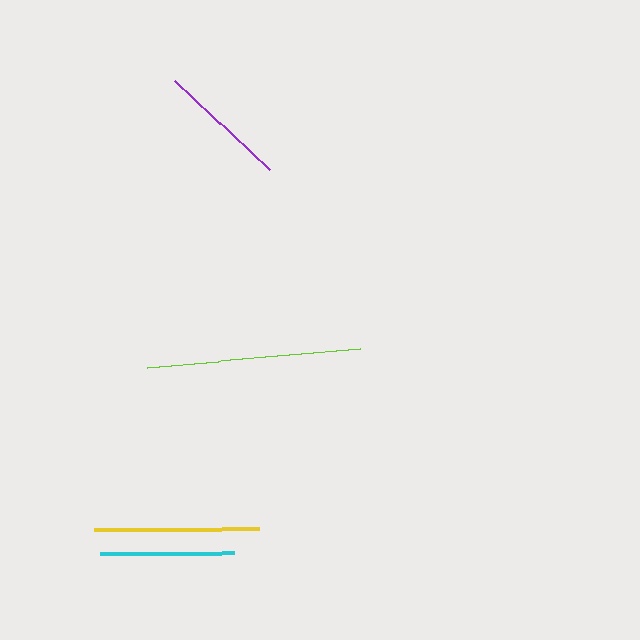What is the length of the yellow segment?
The yellow segment is approximately 165 pixels long.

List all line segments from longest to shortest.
From longest to shortest: lime, yellow, cyan, purple.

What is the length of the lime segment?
The lime segment is approximately 213 pixels long.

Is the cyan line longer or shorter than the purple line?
The cyan line is longer than the purple line.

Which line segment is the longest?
The lime line is the longest at approximately 213 pixels.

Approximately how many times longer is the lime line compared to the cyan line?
The lime line is approximately 1.6 times the length of the cyan line.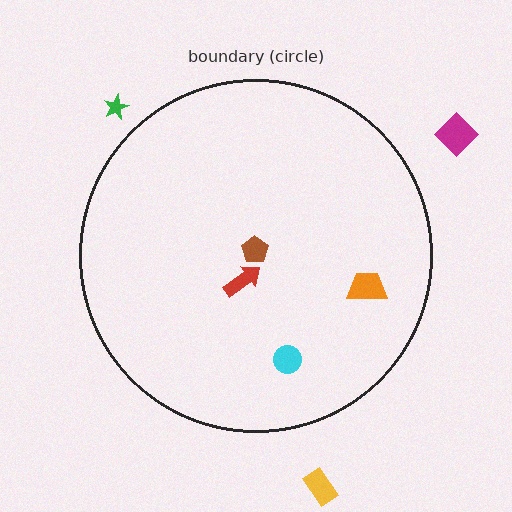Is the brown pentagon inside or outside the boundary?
Inside.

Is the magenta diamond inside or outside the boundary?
Outside.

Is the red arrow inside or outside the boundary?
Inside.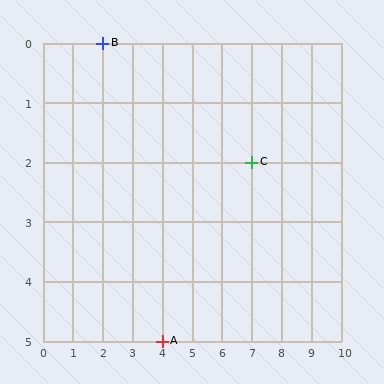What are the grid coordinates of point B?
Point B is at grid coordinates (2, 0).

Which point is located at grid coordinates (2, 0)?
Point B is at (2, 0).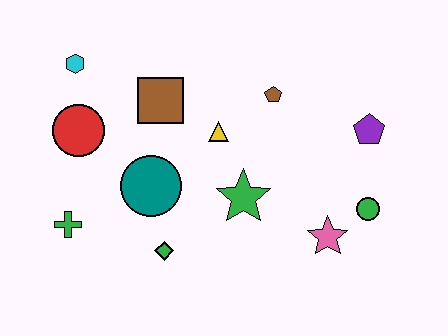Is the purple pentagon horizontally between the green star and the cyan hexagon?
No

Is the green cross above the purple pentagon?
No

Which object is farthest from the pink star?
The cyan hexagon is farthest from the pink star.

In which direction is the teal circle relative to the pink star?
The teal circle is to the left of the pink star.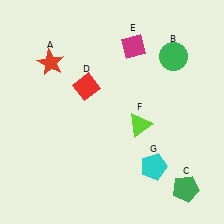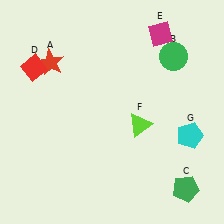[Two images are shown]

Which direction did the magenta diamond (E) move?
The magenta diamond (E) moved right.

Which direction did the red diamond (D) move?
The red diamond (D) moved left.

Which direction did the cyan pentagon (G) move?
The cyan pentagon (G) moved right.